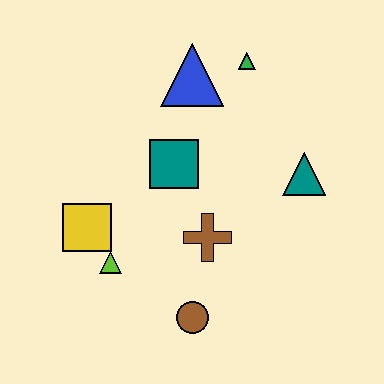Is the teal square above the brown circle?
Yes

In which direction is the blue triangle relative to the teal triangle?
The blue triangle is to the left of the teal triangle.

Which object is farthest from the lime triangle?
The green triangle is farthest from the lime triangle.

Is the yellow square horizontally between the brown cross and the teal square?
No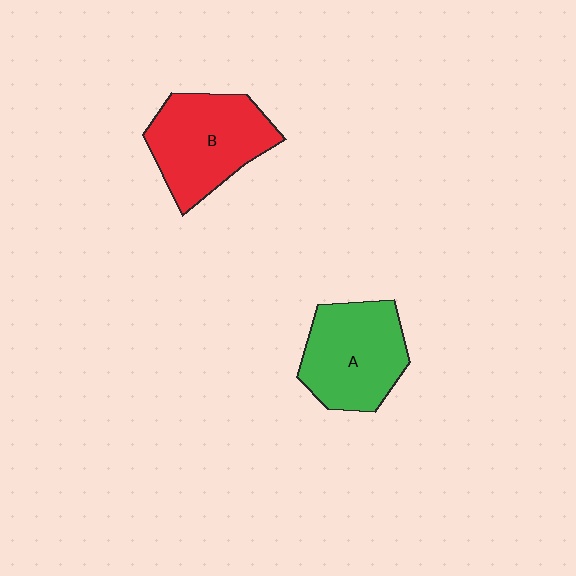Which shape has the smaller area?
Shape A (green).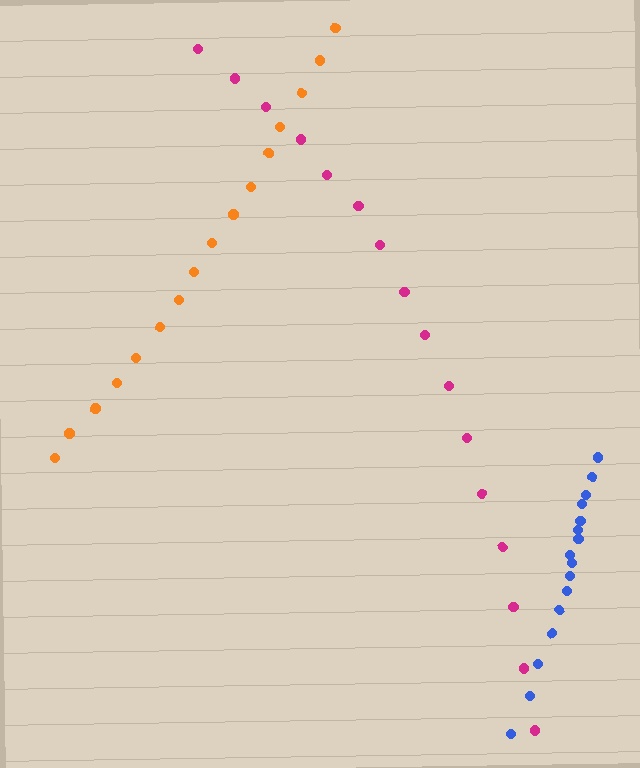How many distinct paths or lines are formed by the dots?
There are 3 distinct paths.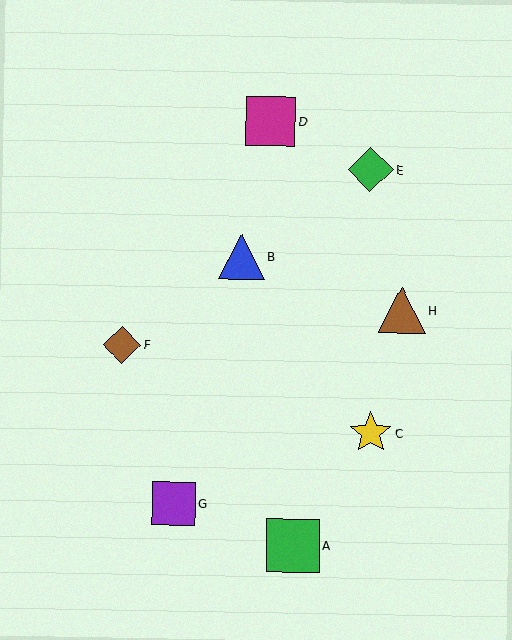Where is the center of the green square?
The center of the green square is at (293, 546).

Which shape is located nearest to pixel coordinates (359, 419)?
The yellow star (labeled C) at (371, 433) is nearest to that location.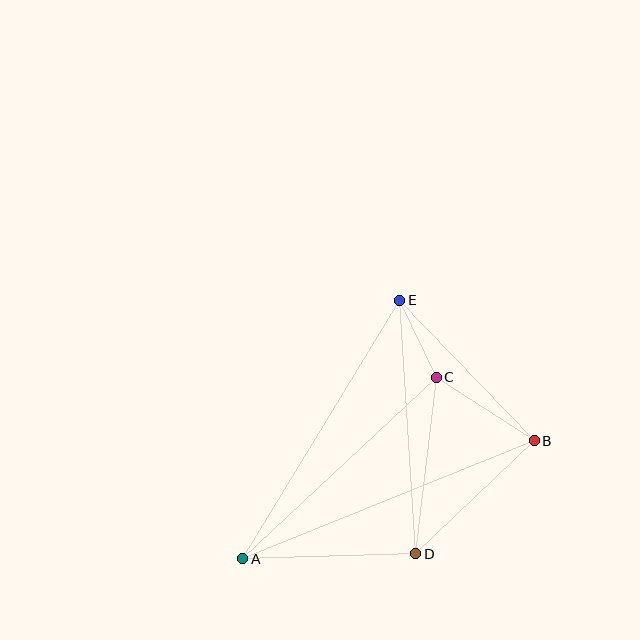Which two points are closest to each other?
Points C and E are closest to each other.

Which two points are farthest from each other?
Points A and B are farthest from each other.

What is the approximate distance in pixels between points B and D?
The distance between B and D is approximately 164 pixels.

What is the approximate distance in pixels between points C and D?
The distance between C and D is approximately 178 pixels.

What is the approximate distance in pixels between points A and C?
The distance between A and C is approximately 265 pixels.